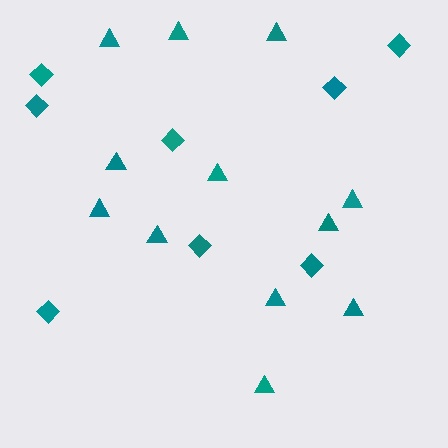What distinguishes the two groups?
There are 2 groups: one group of diamonds (8) and one group of triangles (12).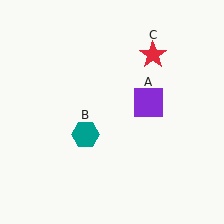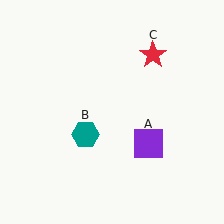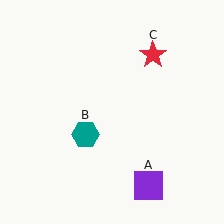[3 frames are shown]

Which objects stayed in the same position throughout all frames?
Teal hexagon (object B) and red star (object C) remained stationary.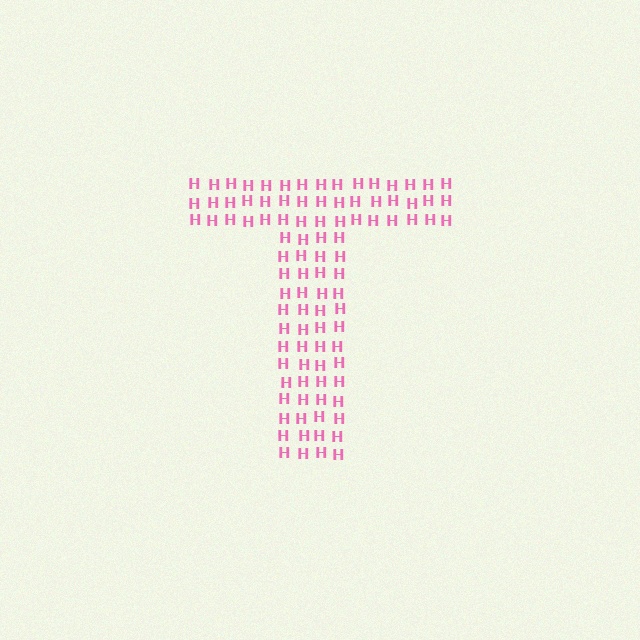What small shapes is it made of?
It is made of small letter H's.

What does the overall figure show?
The overall figure shows the letter T.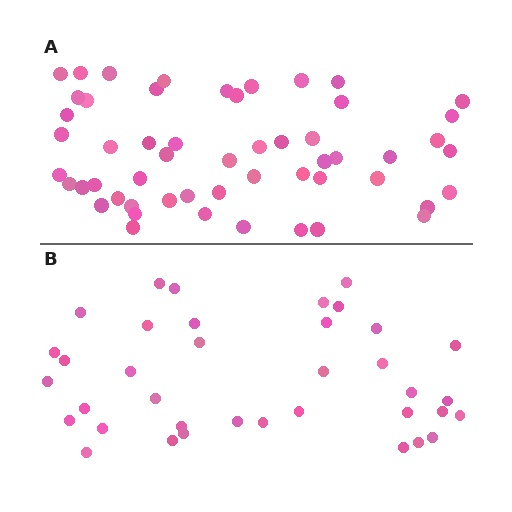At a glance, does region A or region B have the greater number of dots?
Region A (the top region) has more dots.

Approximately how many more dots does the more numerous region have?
Region A has approximately 15 more dots than region B.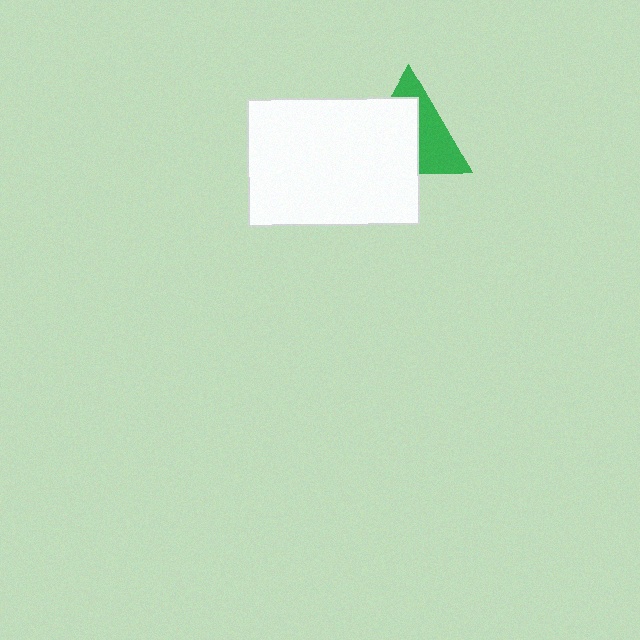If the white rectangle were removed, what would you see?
You would see the complete green triangle.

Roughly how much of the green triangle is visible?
A small part of it is visible (roughly 44%).